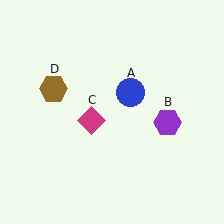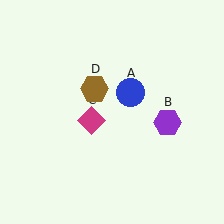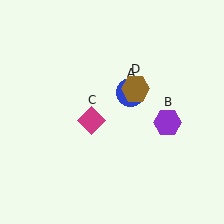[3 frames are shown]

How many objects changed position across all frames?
1 object changed position: brown hexagon (object D).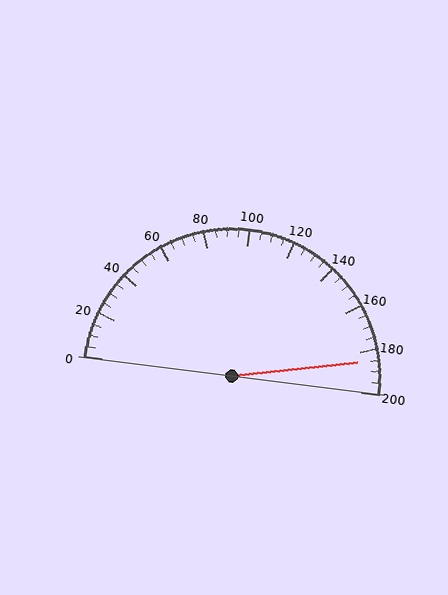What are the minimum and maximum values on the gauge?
The gauge ranges from 0 to 200.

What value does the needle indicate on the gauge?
The needle indicates approximately 185.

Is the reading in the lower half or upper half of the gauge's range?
The reading is in the upper half of the range (0 to 200).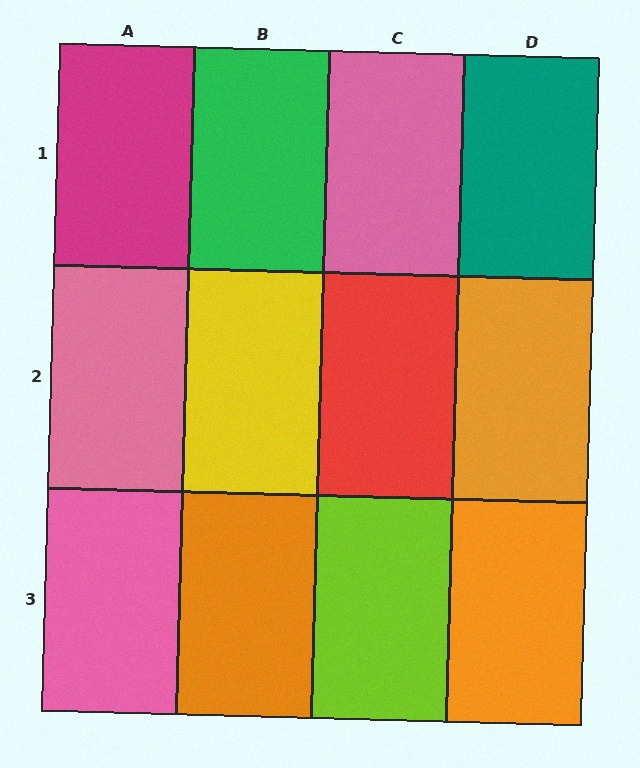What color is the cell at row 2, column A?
Pink.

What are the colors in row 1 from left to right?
Magenta, green, pink, teal.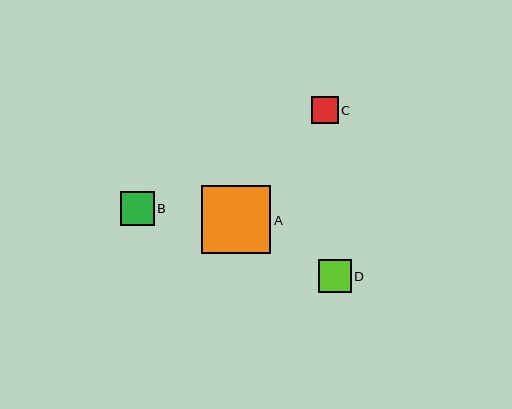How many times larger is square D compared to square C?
Square D is approximately 1.2 times the size of square C.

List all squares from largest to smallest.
From largest to smallest: A, B, D, C.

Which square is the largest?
Square A is the largest with a size of approximately 69 pixels.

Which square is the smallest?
Square C is the smallest with a size of approximately 27 pixels.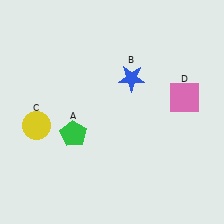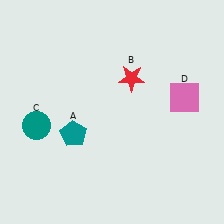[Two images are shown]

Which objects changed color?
A changed from green to teal. B changed from blue to red. C changed from yellow to teal.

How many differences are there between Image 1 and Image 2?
There are 3 differences between the two images.